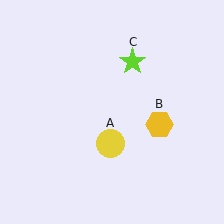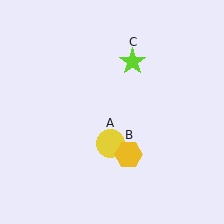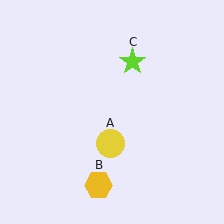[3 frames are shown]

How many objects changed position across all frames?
1 object changed position: yellow hexagon (object B).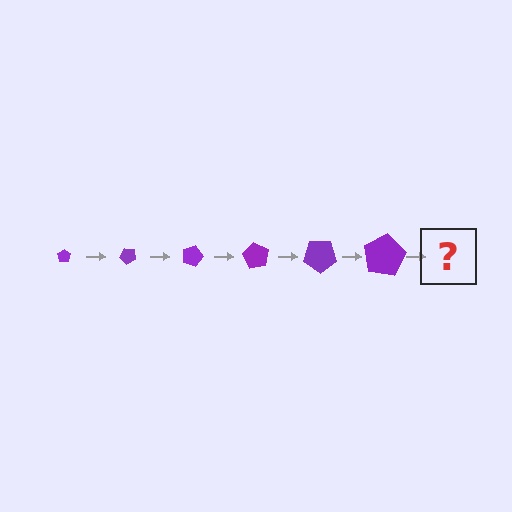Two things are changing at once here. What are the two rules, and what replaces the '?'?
The two rules are that the pentagon grows larger each step and it rotates 45 degrees each step. The '?' should be a pentagon, larger than the previous one and rotated 270 degrees from the start.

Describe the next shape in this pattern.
It should be a pentagon, larger than the previous one and rotated 270 degrees from the start.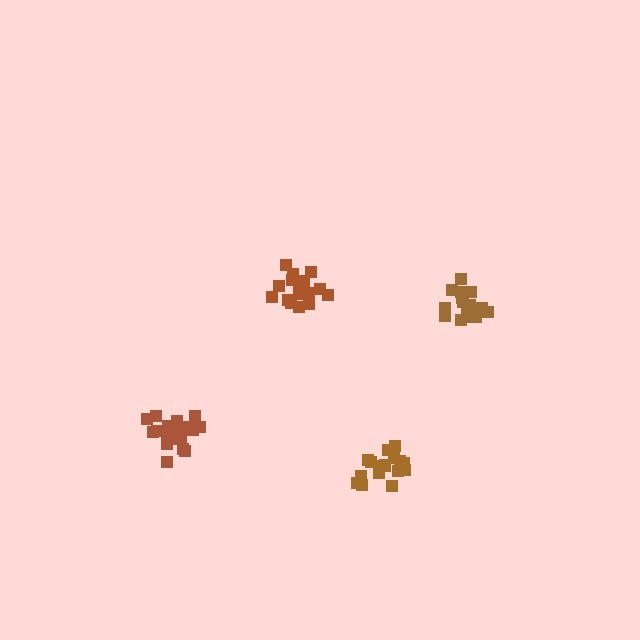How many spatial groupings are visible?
There are 4 spatial groupings.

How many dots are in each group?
Group 1: 17 dots, Group 2: 17 dots, Group 3: 21 dots, Group 4: 15 dots (70 total).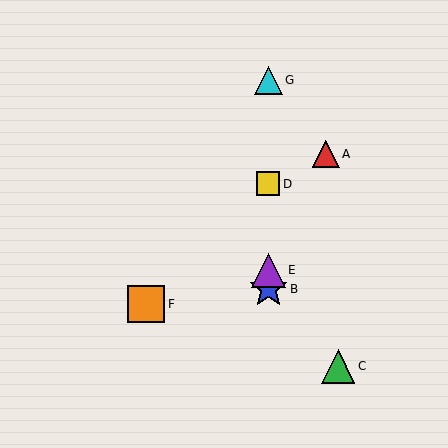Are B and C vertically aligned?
No, B is at x≈268 and C is at x≈338.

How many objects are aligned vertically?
4 objects (B, D, E, G) are aligned vertically.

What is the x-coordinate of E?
Object E is at x≈268.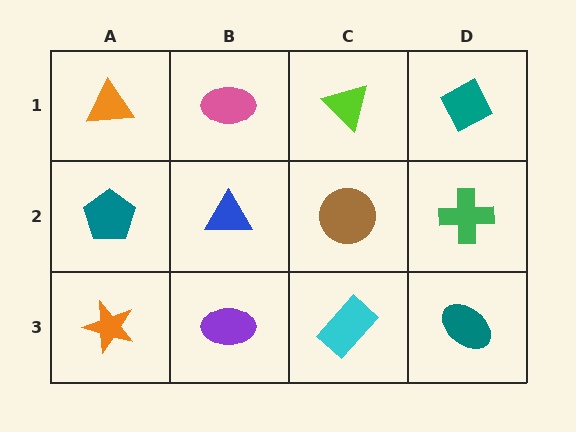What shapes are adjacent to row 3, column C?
A brown circle (row 2, column C), a purple ellipse (row 3, column B), a teal ellipse (row 3, column D).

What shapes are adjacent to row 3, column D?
A green cross (row 2, column D), a cyan rectangle (row 3, column C).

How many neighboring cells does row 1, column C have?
3.